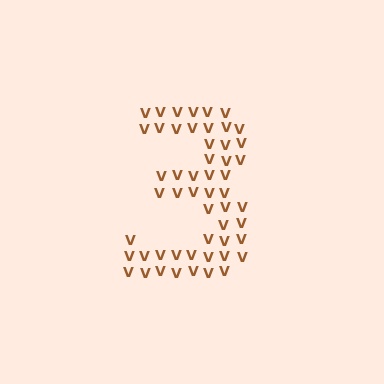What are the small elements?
The small elements are letter V's.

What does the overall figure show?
The overall figure shows the digit 3.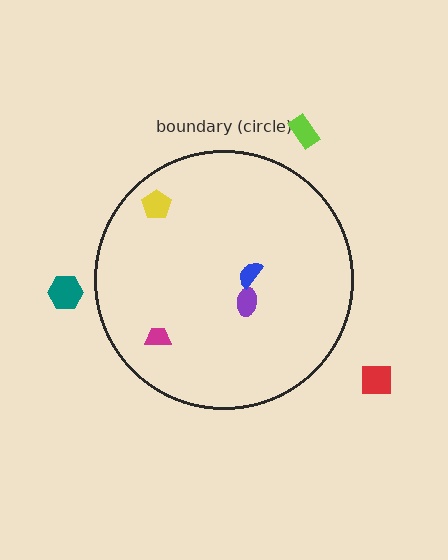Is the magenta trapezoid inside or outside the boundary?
Inside.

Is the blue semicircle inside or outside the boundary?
Inside.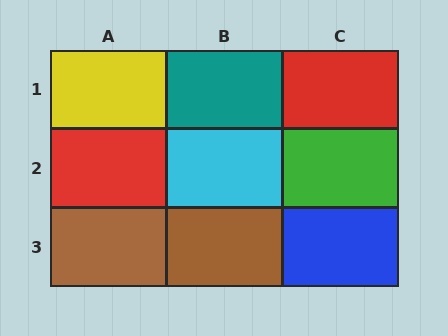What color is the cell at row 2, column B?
Cyan.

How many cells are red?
2 cells are red.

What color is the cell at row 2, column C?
Green.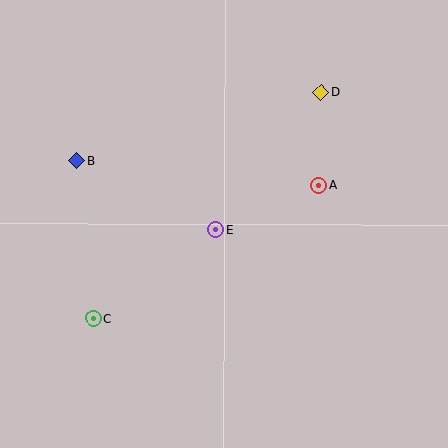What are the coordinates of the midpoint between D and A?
The midpoint between D and A is at (320, 139).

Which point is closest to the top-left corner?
Point B is closest to the top-left corner.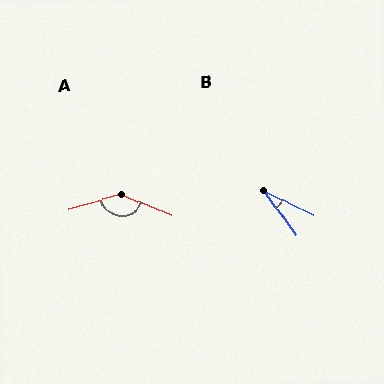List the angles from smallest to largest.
B (28°), A (141°).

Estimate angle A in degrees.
Approximately 141 degrees.